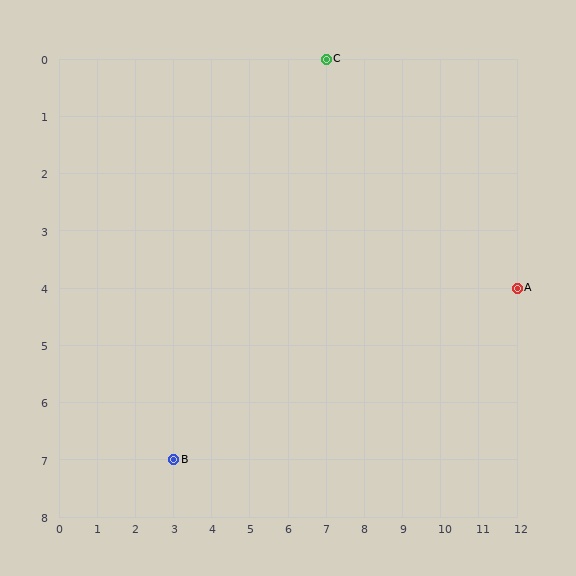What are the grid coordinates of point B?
Point B is at grid coordinates (3, 7).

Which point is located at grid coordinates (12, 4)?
Point A is at (12, 4).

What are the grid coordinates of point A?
Point A is at grid coordinates (12, 4).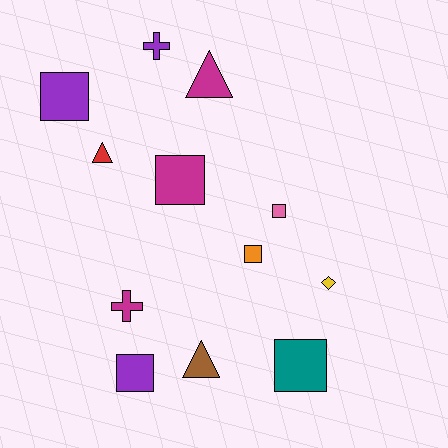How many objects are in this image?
There are 12 objects.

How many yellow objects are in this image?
There is 1 yellow object.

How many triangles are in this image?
There are 3 triangles.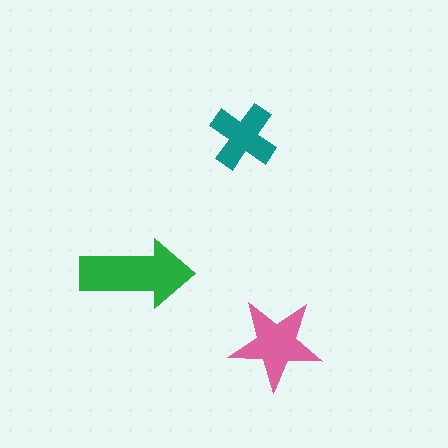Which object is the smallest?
The teal cross.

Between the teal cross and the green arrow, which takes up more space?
The green arrow.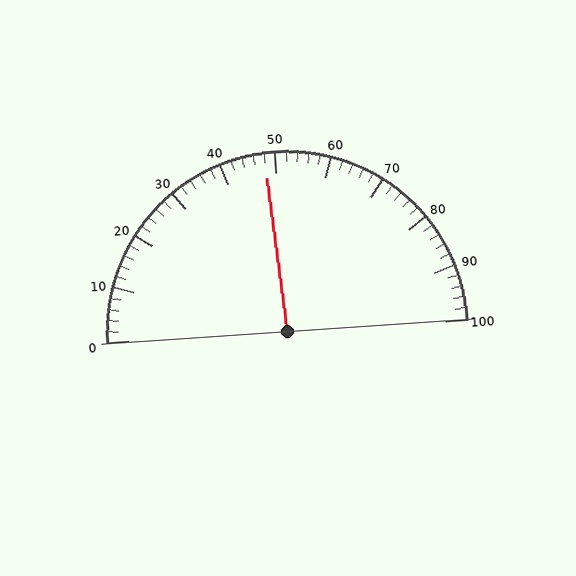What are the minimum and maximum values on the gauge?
The gauge ranges from 0 to 100.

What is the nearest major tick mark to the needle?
The nearest major tick mark is 50.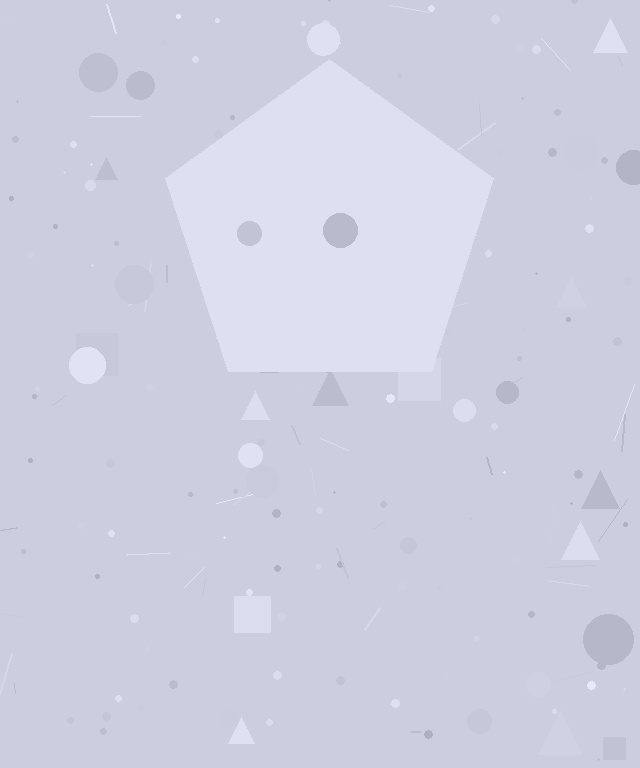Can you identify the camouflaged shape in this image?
The camouflaged shape is a pentagon.